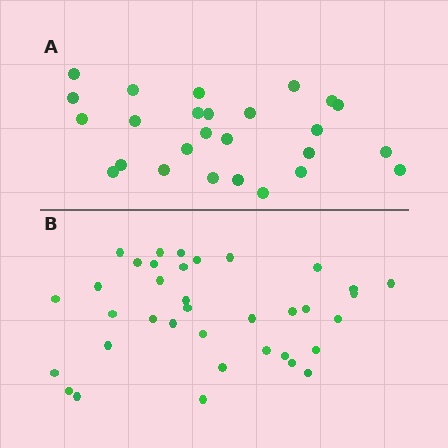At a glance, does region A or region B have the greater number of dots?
Region B (the bottom region) has more dots.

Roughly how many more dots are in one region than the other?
Region B has roughly 10 or so more dots than region A.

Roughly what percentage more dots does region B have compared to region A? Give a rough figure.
About 40% more.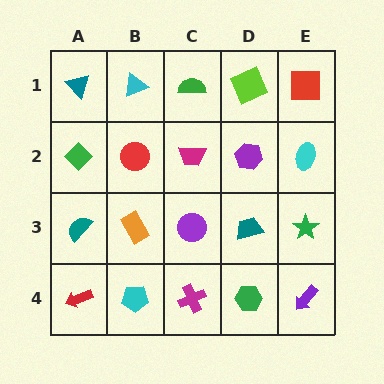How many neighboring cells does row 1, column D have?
3.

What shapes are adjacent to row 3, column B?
A red circle (row 2, column B), a cyan pentagon (row 4, column B), a teal semicircle (row 3, column A), a purple circle (row 3, column C).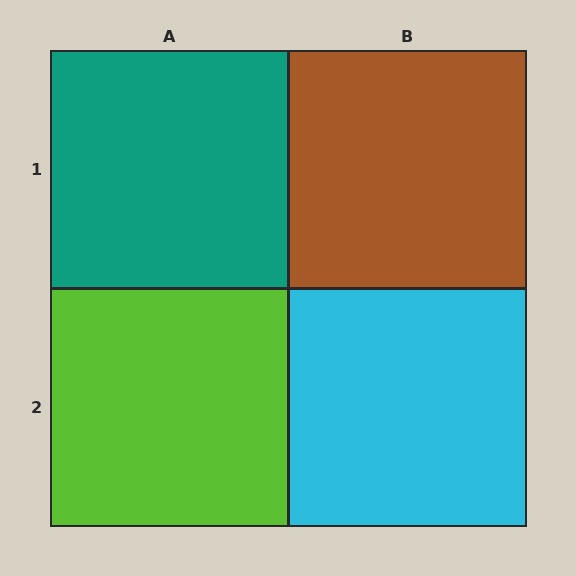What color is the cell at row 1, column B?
Brown.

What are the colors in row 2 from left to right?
Lime, cyan.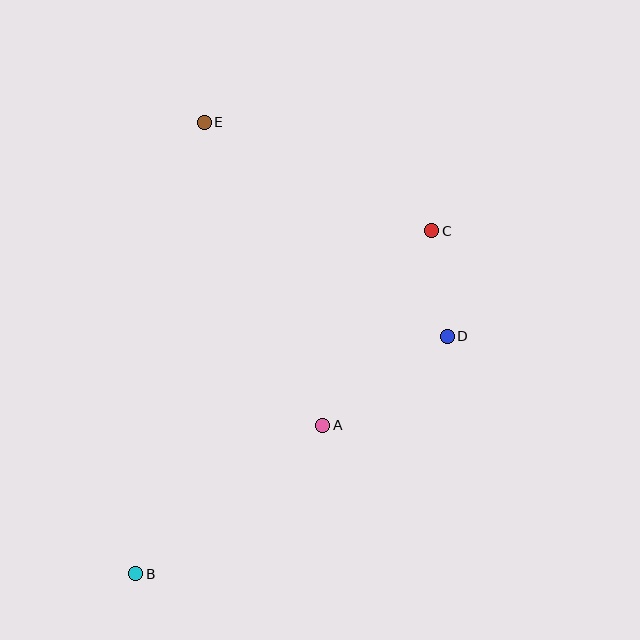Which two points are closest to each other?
Points C and D are closest to each other.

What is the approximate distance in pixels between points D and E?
The distance between D and E is approximately 324 pixels.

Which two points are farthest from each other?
Points B and E are farthest from each other.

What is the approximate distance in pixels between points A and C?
The distance between A and C is approximately 223 pixels.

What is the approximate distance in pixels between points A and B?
The distance between A and B is approximately 239 pixels.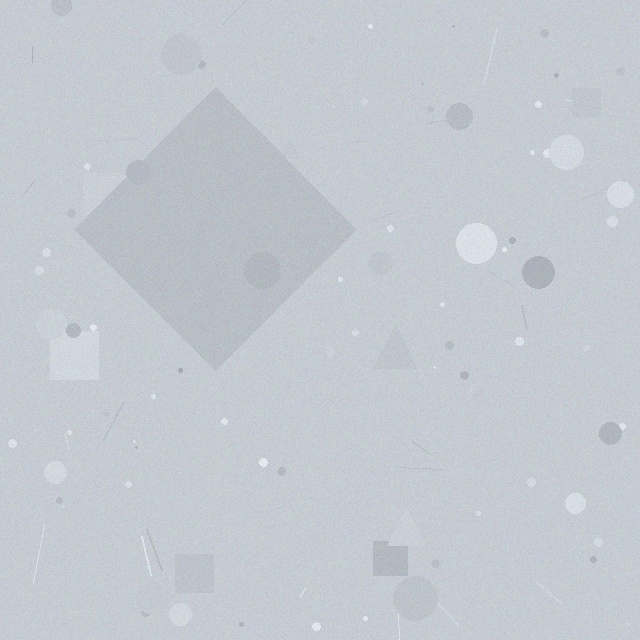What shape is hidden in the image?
A diamond is hidden in the image.